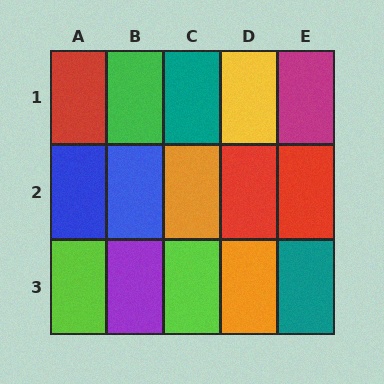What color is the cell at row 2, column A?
Blue.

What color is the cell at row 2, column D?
Red.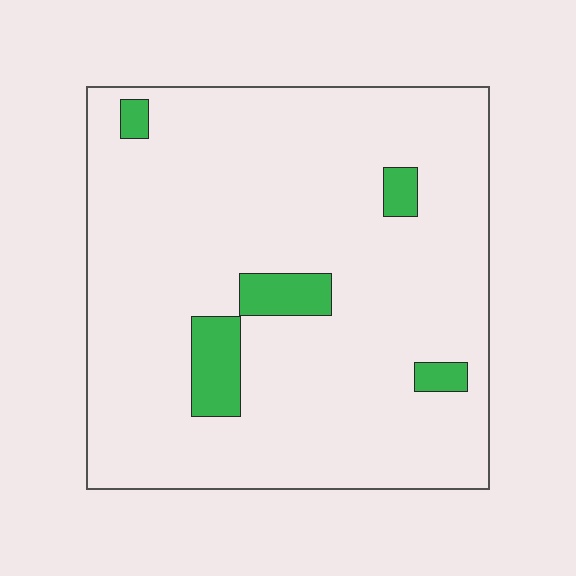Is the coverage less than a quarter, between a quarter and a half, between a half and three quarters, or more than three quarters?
Less than a quarter.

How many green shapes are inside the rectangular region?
5.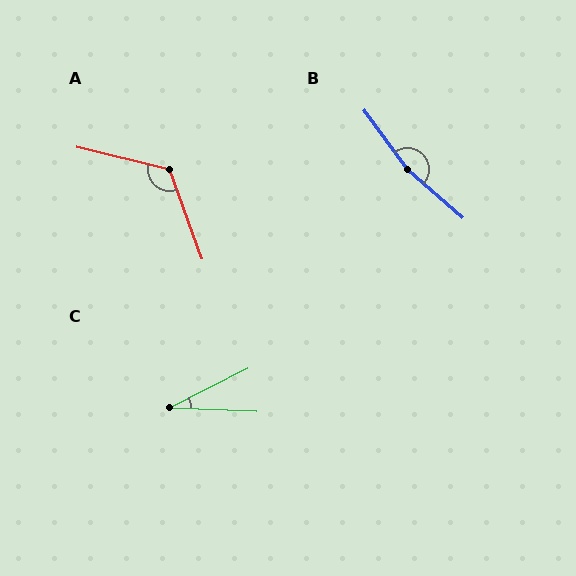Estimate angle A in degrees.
Approximately 123 degrees.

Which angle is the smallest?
C, at approximately 29 degrees.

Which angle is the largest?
B, at approximately 167 degrees.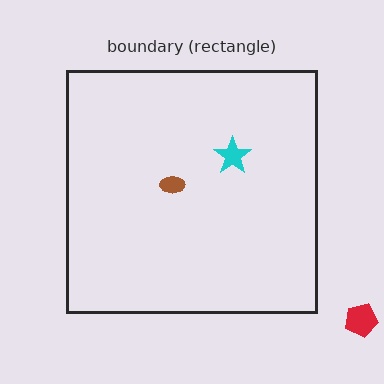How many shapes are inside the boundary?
2 inside, 1 outside.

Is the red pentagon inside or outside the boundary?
Outside.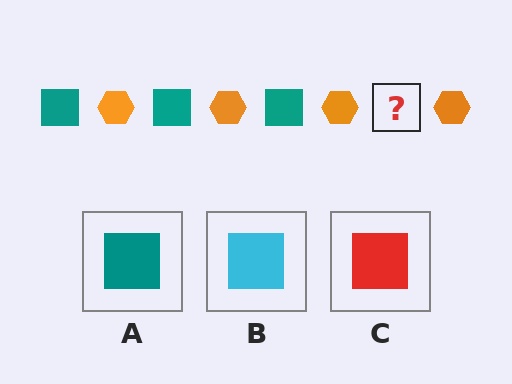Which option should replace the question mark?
Option A.